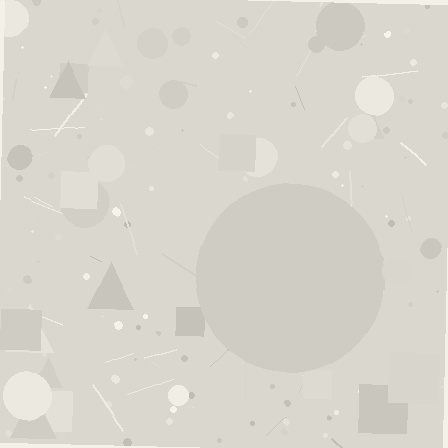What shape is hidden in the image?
A circle is hidden in the image.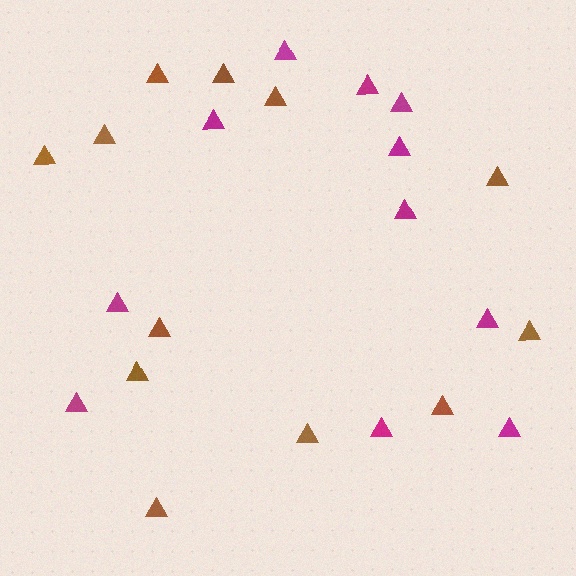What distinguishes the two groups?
There are 2 groups: one group of brown triangles (12) and one group of magenta triangles (11).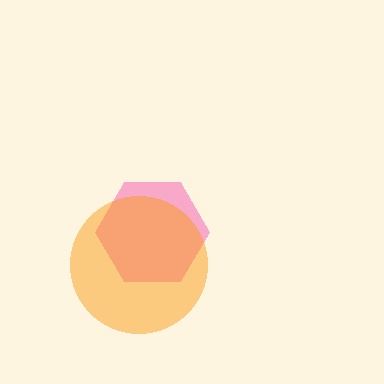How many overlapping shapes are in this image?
There are 2 overlapping shapes in the image.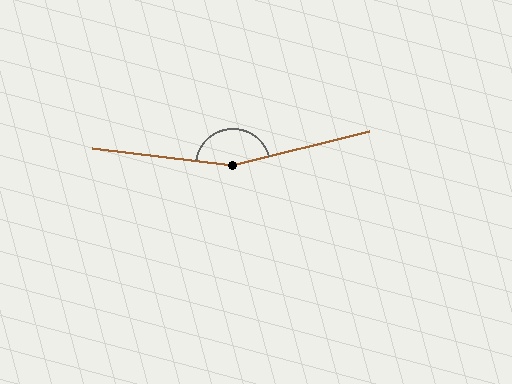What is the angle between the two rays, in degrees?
Approximately 159 degrees.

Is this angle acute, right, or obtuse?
It is obtuse.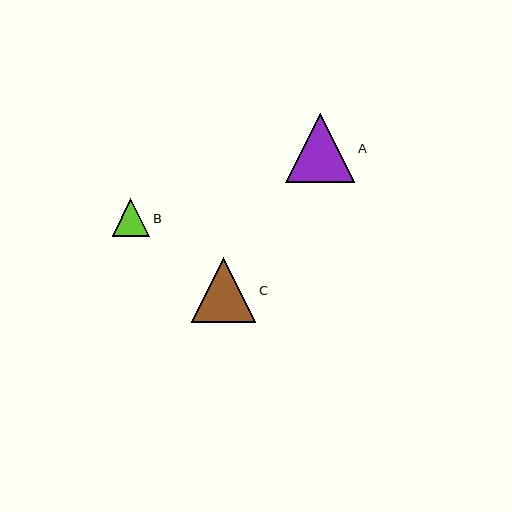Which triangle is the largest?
Triangle A is the largest with a size of approximately 69 pixels.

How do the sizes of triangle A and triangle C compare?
Triangle A and triangle C are approximately the same size.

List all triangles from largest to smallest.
From largest to smallest: A, C, B.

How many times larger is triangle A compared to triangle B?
Triangle A is approximately 1.8 times the size of triangle B.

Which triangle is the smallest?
Triangle B is the smallest with a size of approximately 37 pixels.